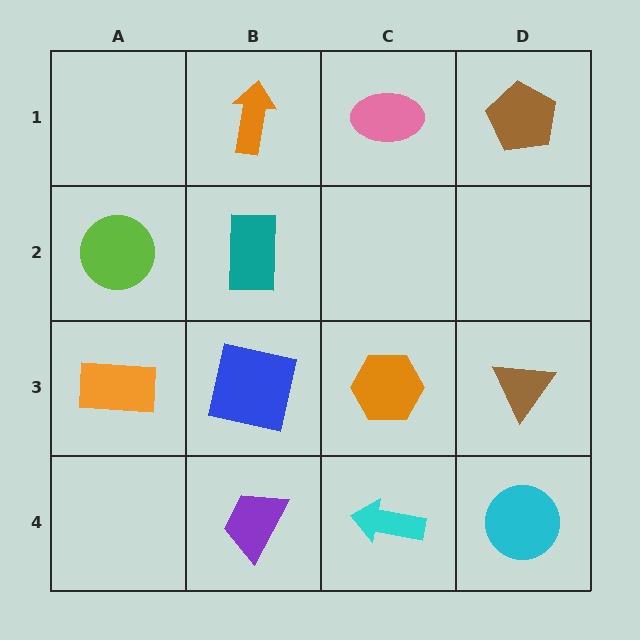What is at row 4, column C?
A cyan arrow.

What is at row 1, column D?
A brown pentagon.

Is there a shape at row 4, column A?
No, that cell is empty.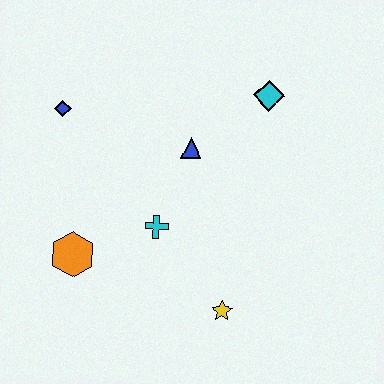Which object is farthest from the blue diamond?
The yellow star is farthest from the blue diamond.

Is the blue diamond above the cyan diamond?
No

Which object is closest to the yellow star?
The cyan cross is closest to the yellow star.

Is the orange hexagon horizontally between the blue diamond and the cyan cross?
Yes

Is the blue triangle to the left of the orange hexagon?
No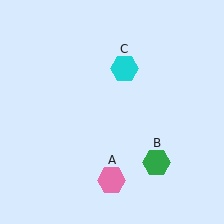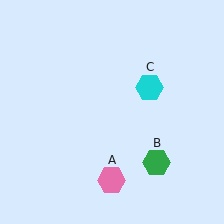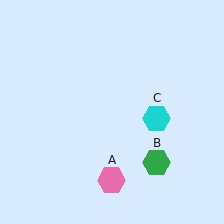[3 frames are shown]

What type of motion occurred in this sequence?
The cyan hexagon (object C) rotated clockwise around the center of the scene.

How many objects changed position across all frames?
1 object changed position: cyan hexagon (object C).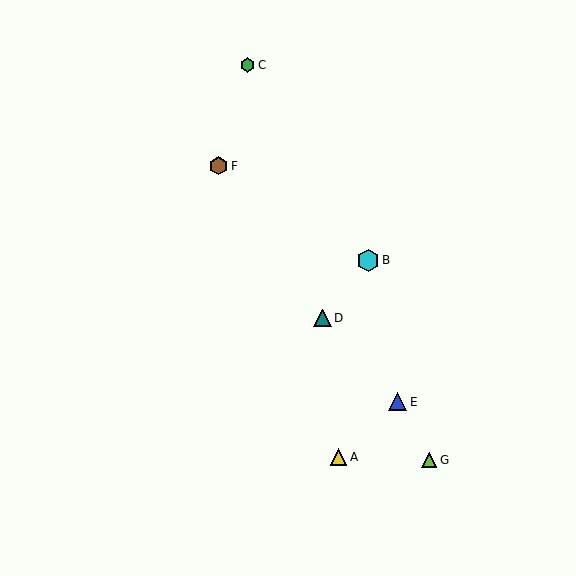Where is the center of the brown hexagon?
The center of the brown hexagon is at (219, 166).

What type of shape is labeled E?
Shape E is a blue triangle.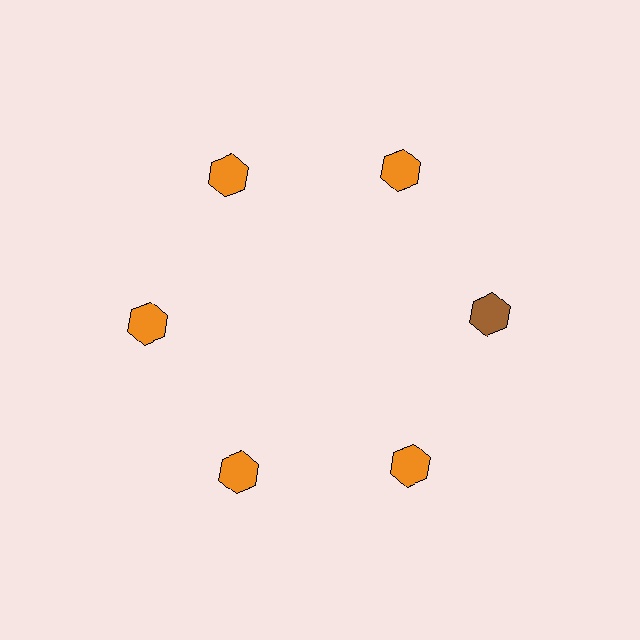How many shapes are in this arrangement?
There are 6 shapes arranged in a ring pattern.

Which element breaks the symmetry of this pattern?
The brown hexagon at roughly the 3 o'clock position breaks the symmetry. All other shapes are orange hexagons.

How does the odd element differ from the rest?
It has a different color: brown instead of orange.